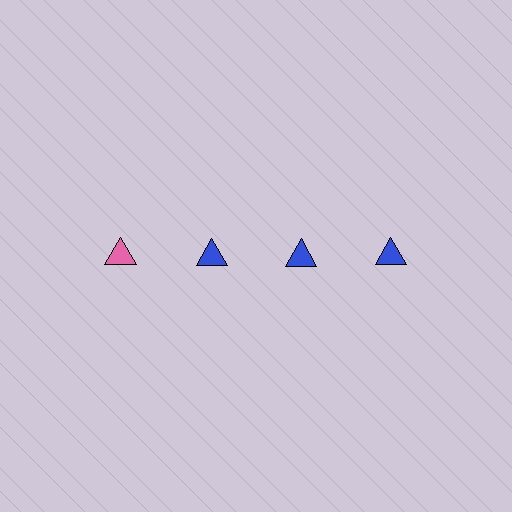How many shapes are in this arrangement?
There are 4 shapes arranged in a grid pattern.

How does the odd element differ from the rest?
It has a different color: pink instead of blue.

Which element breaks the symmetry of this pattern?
The pink triangle in the top row, leftmost column breaks the symmetry. All other shapes are blue triangles.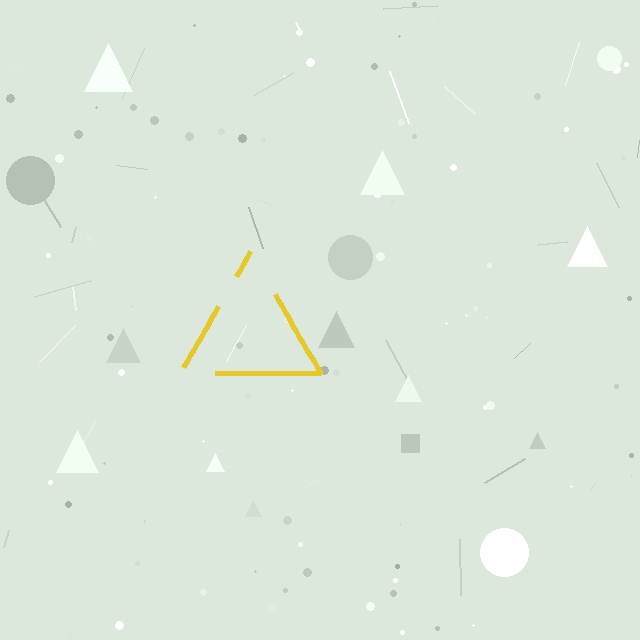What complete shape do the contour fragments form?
The contour fragments form a triangle.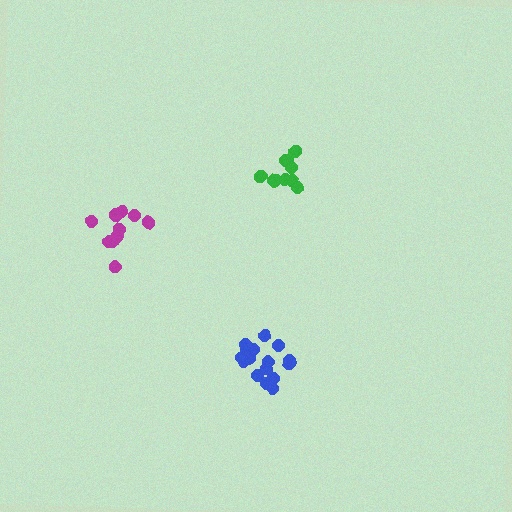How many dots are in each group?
Group 1: 10 dots, Group 2: 16 dots, Group 3: 10 dots (36 total).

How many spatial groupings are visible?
There are 3 spatial groupings.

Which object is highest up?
The green cluster is topmost.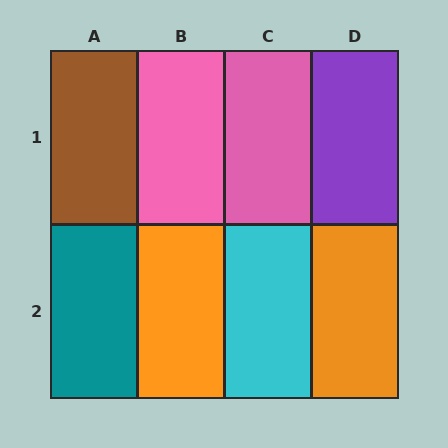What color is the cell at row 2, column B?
Orange.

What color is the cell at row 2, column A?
Teal.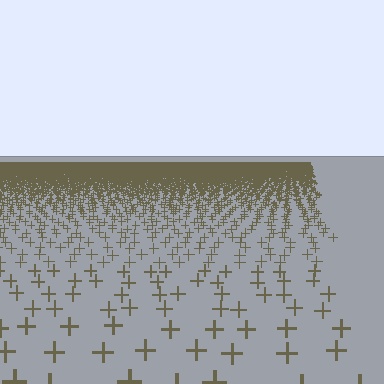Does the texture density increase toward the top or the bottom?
Density increases toward the top.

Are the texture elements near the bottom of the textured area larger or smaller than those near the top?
Larger. Near the bottom, elements are closer to the viewer and appear at a bigger on-screen size.